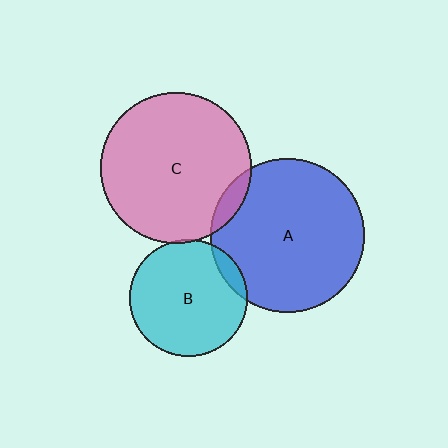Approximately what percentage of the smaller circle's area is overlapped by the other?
Approximately 5%.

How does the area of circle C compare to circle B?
Approximately 1.7 times.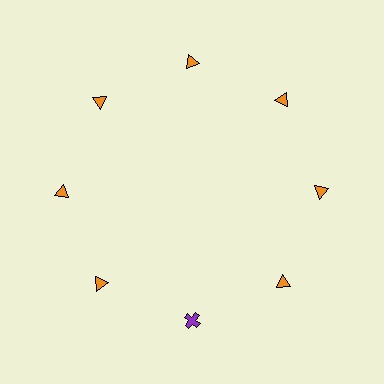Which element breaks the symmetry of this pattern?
The purple cross at roughly the 6 o'clock position breaks the symmetry. All other shapes are orange triangles.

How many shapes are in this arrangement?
There are 8 shapes arranged in a ring pattern.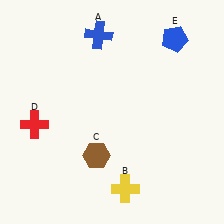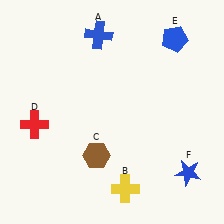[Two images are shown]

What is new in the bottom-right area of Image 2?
A blue star (F) was added in the bottom-right area of Image 2.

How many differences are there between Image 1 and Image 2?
There is 1 difference between the two images.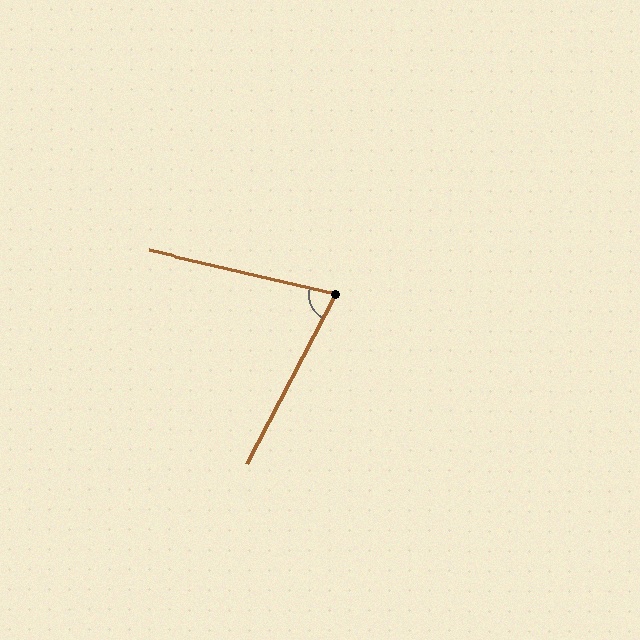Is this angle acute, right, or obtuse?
It is acute.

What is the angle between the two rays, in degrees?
Approximately 76 degrees.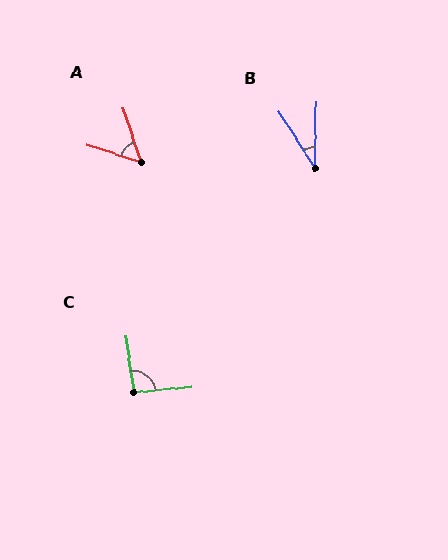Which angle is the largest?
C, at approximately 92 degrees.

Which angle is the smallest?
B, at approximately 35 degrees.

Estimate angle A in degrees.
Approximately 53 degrees.